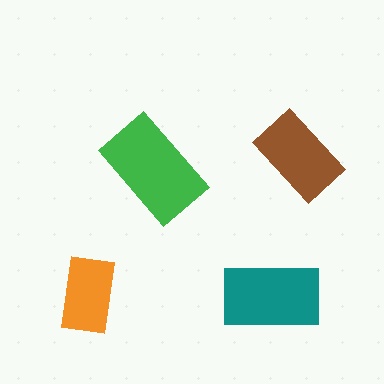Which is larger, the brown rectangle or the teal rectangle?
The teal one.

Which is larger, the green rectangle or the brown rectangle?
The green one.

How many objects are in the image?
There are 4 objects in the image.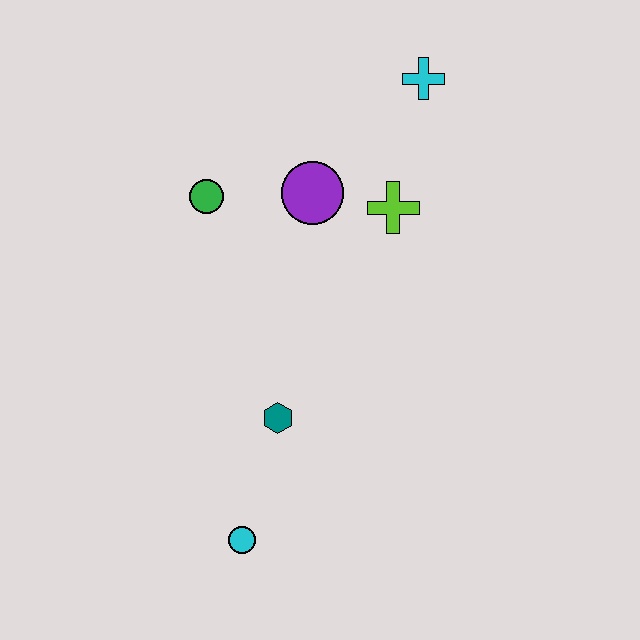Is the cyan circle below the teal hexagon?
Yes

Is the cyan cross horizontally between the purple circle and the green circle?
No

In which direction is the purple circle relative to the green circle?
The purple circle is to the right of the green circle.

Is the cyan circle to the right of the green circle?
Yes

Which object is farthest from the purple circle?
The cyan circle is farthest from the purple circle.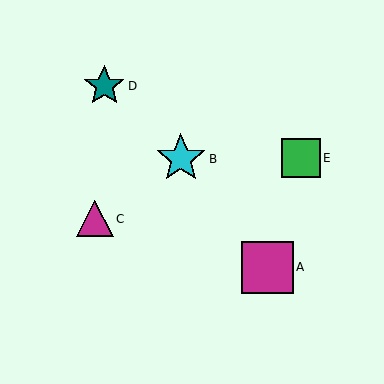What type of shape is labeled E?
Shape E is a green square.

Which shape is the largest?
The magenta square (labeled A) is the largest.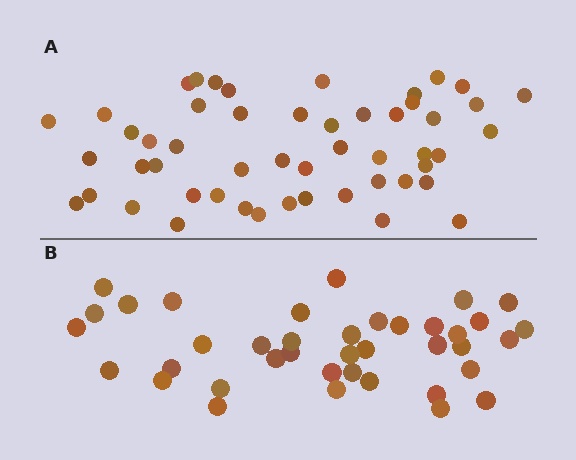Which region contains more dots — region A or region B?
Region A (the top region) has more dots.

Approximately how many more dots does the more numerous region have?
Region A has roughly 12 or so more dots than region B.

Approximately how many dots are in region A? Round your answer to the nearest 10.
About 50 dots. (The exact count is 51, which rounds to 50.)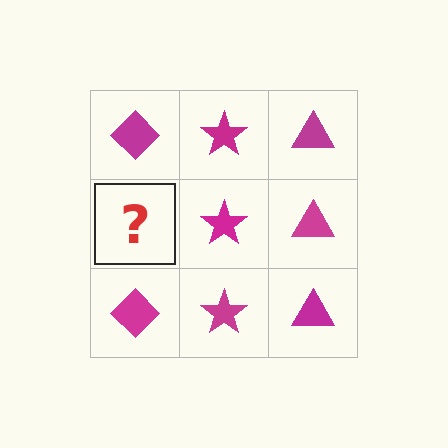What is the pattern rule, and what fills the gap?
The rule is that each column has a consistent shape. The gap should be filled with a magenta diamond.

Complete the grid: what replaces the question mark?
The question mark should be replaced with a magenta diamond.